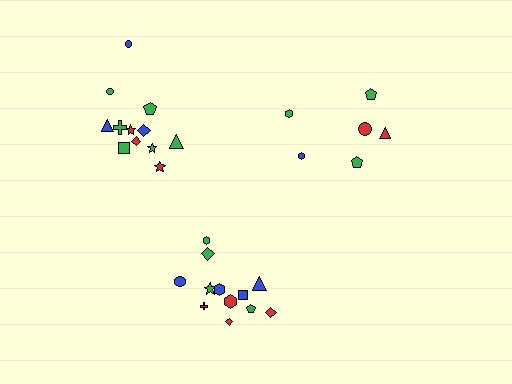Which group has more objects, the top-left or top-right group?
The top-left group.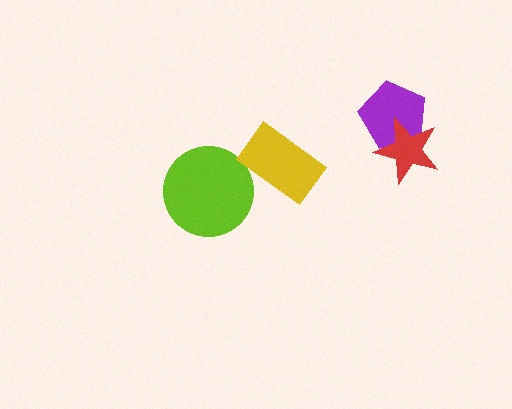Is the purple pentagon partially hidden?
Yes, it is partially covered by another shape.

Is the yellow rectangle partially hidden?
No, no other shape covers it.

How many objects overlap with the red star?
1 object overlaps with the red star.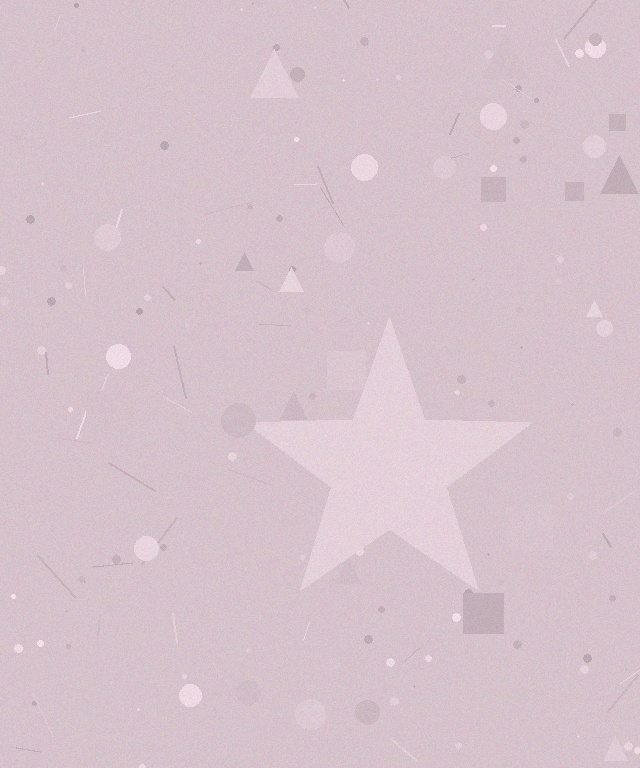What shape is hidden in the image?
A star is hidden in the image.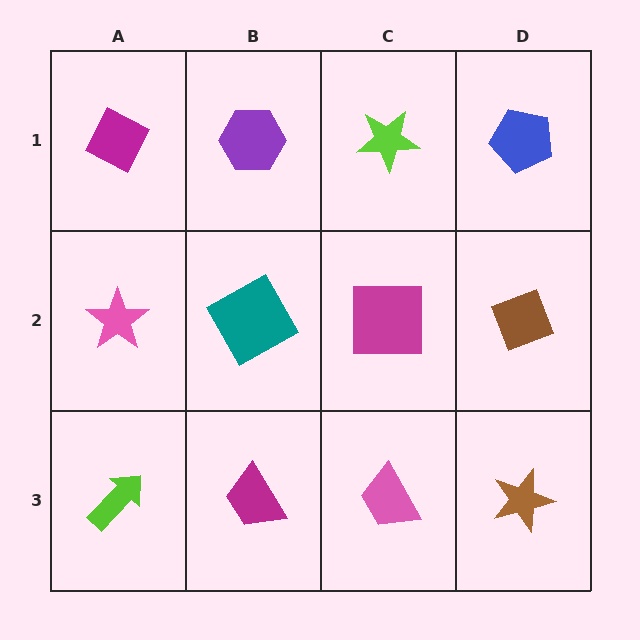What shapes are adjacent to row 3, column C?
A magenta square (row 2, column C), a magenta trapezoid (row 3, column B), a brown star (row 3, column D).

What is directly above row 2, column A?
A magenta diamond.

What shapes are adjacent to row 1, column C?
A magenta square (row 2, column C), a purple hexagon (row 1, column B), a blue pentagon (row 1, column D).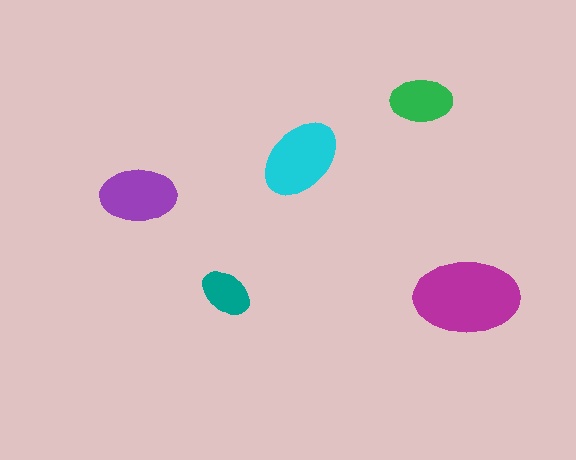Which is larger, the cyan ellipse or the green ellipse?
The cyan one.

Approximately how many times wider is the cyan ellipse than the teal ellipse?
About 1.5 times wider.